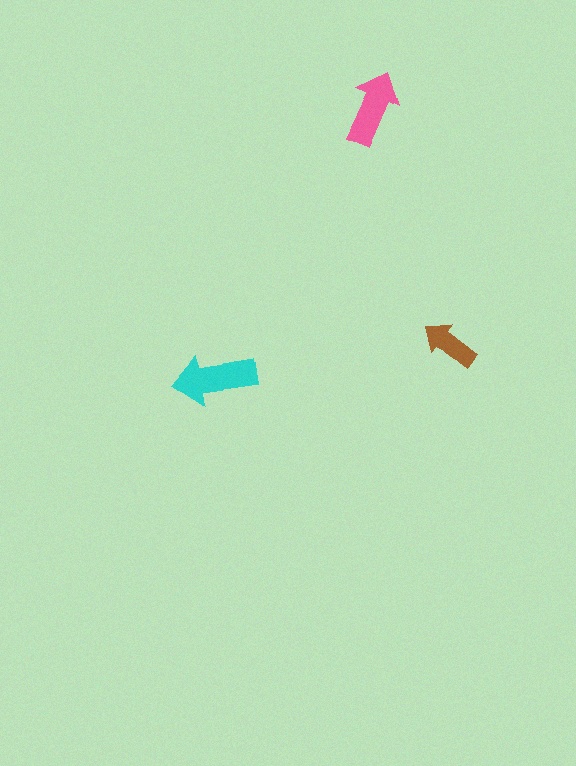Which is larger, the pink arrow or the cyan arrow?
The cyan one.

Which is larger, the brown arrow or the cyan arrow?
The cyan one.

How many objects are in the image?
There are 3 objects in the image.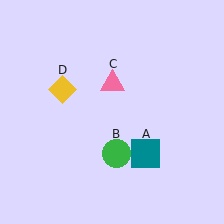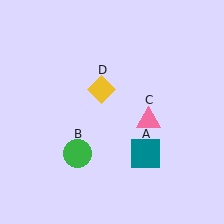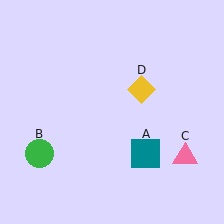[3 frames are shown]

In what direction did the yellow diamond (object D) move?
The yellow diamond (object D) moved right.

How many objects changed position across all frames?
3 objects changed position: green circle (object B), pink triangle (object C), yellow diamond (object D).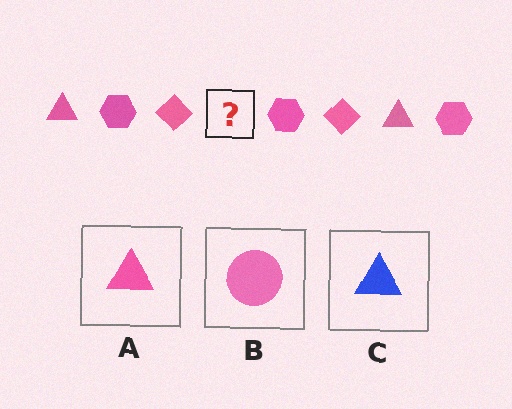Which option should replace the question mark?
Option A.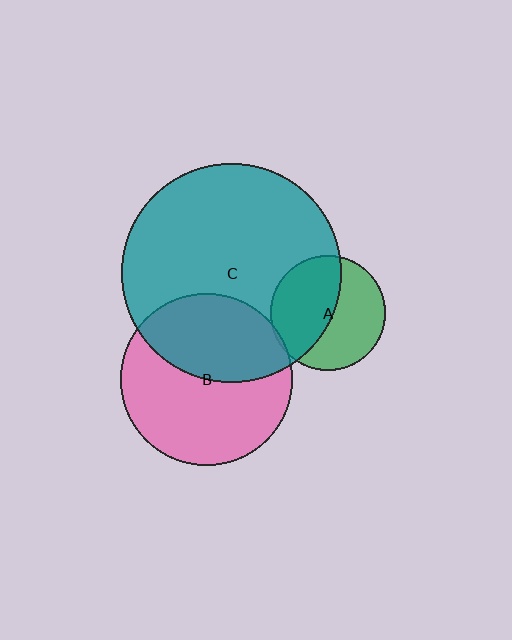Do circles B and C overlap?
Yes.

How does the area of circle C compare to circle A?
Approximately 3.7 times.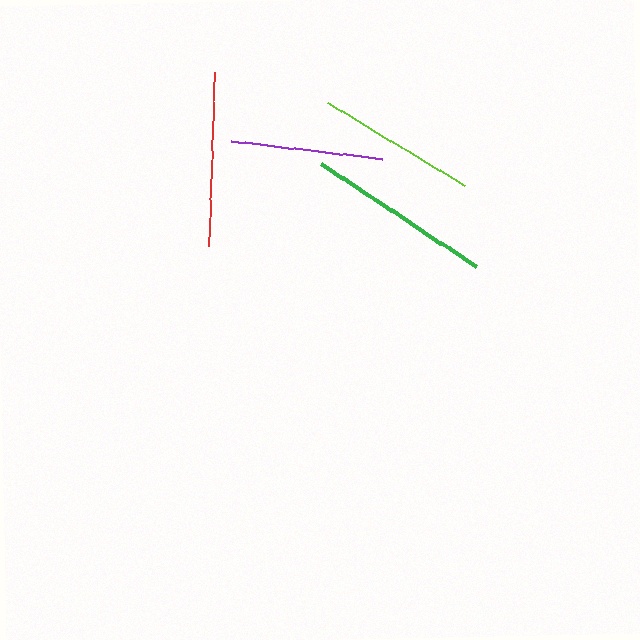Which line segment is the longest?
The green line is the longest at approximately 186 pixels.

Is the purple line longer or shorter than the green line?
The green line is longer than the purple line.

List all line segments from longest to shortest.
From longest to shortest: green, red, lime, purple.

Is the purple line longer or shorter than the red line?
The red line is longer than the purple line.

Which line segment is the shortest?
The purple line is the shortest at approximately 151 pixels.